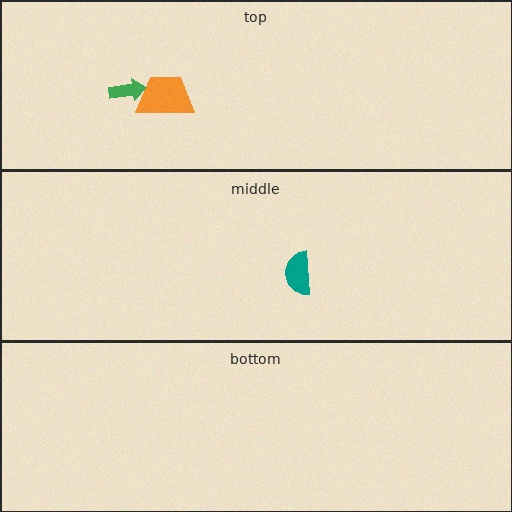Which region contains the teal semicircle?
The middle region.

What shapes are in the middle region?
The teal semicircle.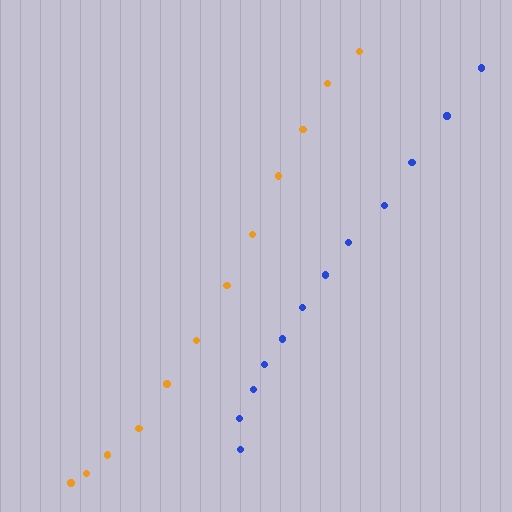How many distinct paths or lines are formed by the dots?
There are 2 distinct paths.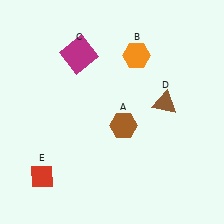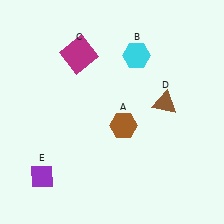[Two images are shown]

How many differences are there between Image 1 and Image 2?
There are 2 differences between the two images.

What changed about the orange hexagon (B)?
In Image 1, B is orange. In Image 2, it changed to cyan.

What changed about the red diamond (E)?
In Image 1, E is red. In Image 2, it changed to purple.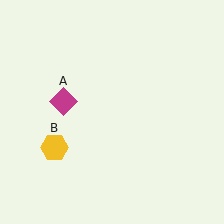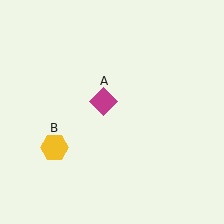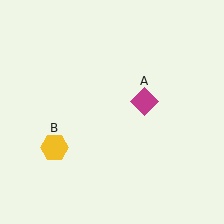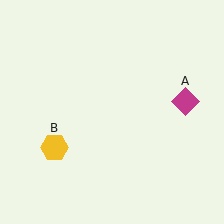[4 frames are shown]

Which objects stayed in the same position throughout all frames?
Yellow hexagon (object B) remained stationary.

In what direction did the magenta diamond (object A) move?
The magenta diamond (object A) moved right.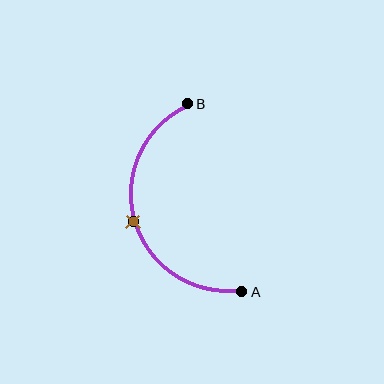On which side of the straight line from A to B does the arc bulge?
The arc bulges to the left of the straight line connecting A and B.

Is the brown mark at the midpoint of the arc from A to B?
Yes. The brown mark lies on the arc at equal arc-length from both A and B — it is the arc midpoint.